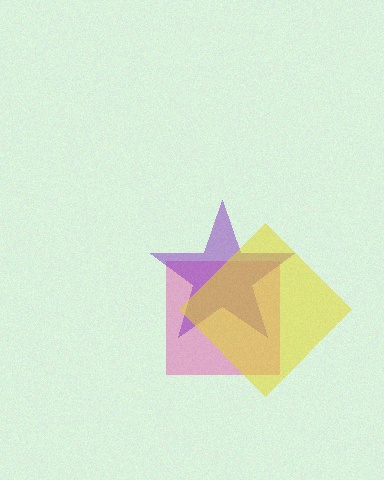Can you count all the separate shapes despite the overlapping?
Yes, there are 3 separate shapes.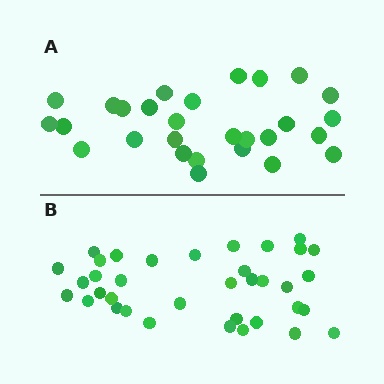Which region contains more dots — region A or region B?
Region B (the bottom region) has more dots.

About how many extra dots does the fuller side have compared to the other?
Region B has roughly 8 or so more dots than region A.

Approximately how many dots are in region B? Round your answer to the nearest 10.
About 40 dots. (The exact count is 36, which rounds to 40.)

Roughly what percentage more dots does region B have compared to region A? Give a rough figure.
About 30% more.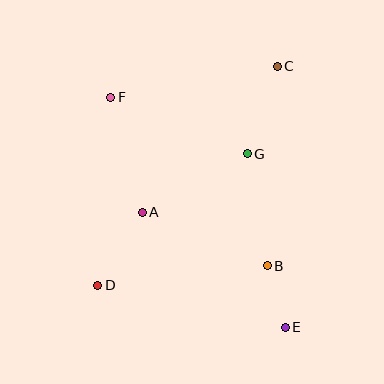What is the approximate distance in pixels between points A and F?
The distance between A and F is approximately 119 pixels.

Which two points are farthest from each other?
Points E and F are farthest from each other.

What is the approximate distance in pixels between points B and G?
The distance between B and G is approximately 113 pixels.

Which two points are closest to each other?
Points B and E are closest to each other.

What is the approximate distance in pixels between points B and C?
The distance between B and C is approximately 199 pixels.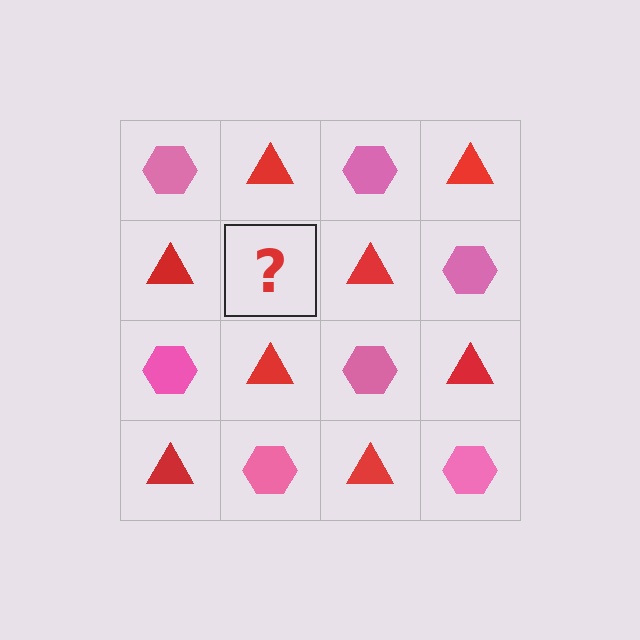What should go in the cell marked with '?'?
The missing cell should contain a pink hexagon.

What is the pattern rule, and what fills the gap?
The rule is that it alternates pink hexagon and red triangle in a checkerboard pattern. The gap should be filled with a pink hexagon.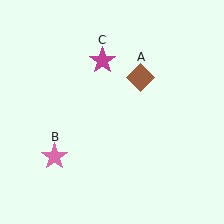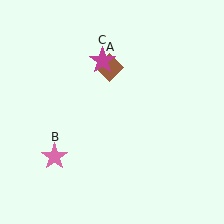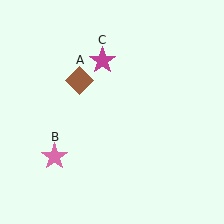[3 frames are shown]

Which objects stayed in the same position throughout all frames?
Pink star (object B) and magenta star (object C) remained stationary.